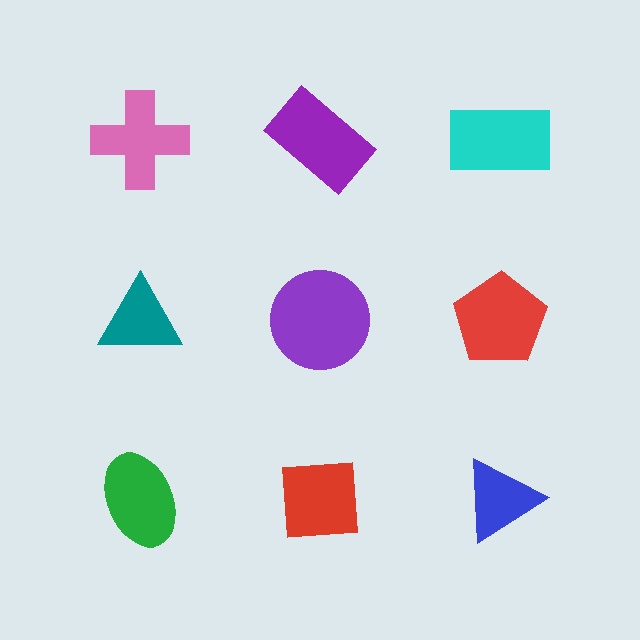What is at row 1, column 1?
A pink cross.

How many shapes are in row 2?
3 shapes.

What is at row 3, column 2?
A red square.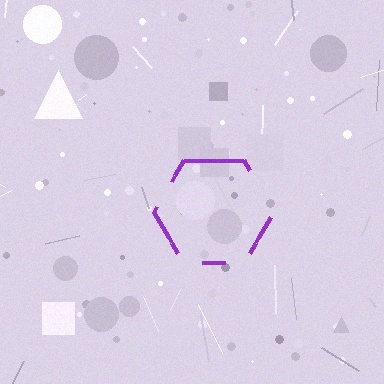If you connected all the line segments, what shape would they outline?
They would outline a hexagon.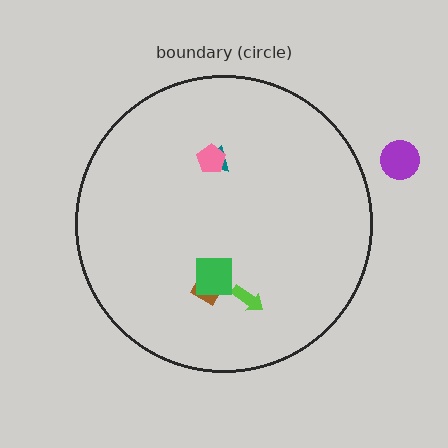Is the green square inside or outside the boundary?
Inside.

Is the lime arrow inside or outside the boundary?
Inside.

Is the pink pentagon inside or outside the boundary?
Inside.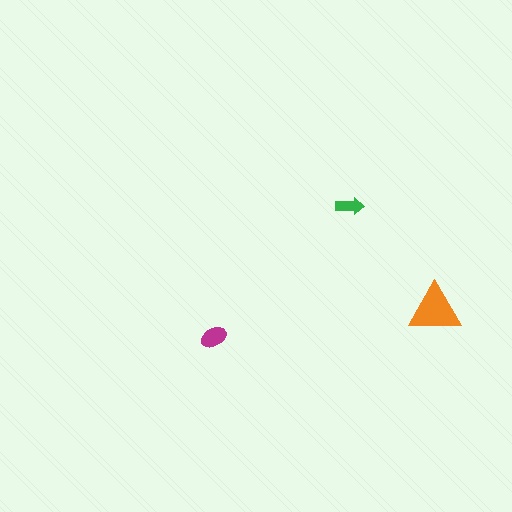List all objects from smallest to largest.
The green arrow, the magenta ellipse, the orange triangle.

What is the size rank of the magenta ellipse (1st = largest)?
2nd.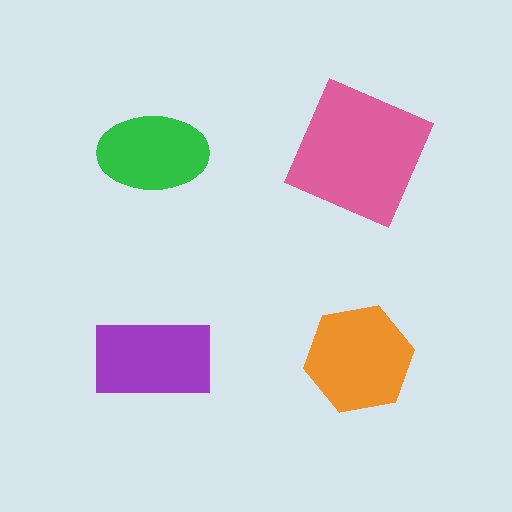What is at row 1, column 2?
A pink square.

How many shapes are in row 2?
2 shapes.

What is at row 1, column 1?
A green ellipse.